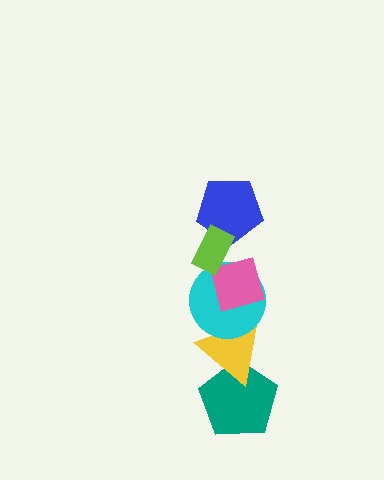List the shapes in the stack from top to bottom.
From top to bottom: the lime rectangle, the blue pentagon, the pink diamond, the cyan circle, the yellow triangle, the teal pentagon.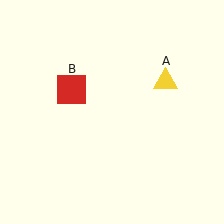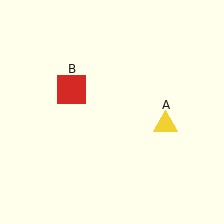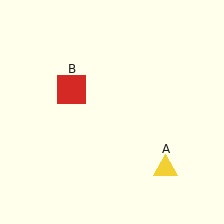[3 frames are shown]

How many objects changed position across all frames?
1 object changed position: yellow triangle (object A).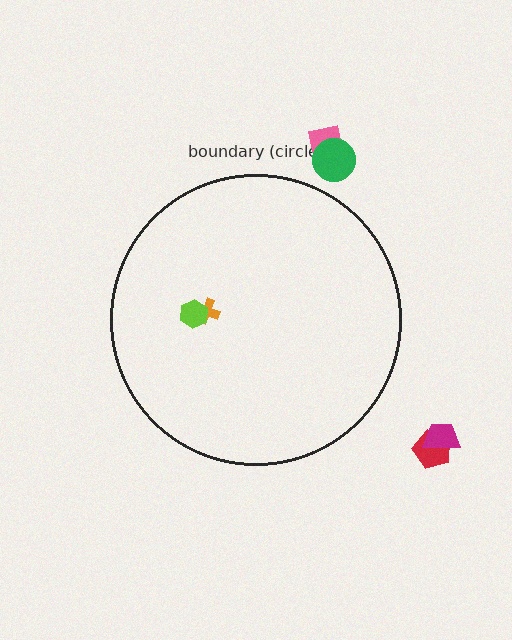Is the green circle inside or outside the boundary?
Outside.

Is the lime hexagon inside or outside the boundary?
Inside.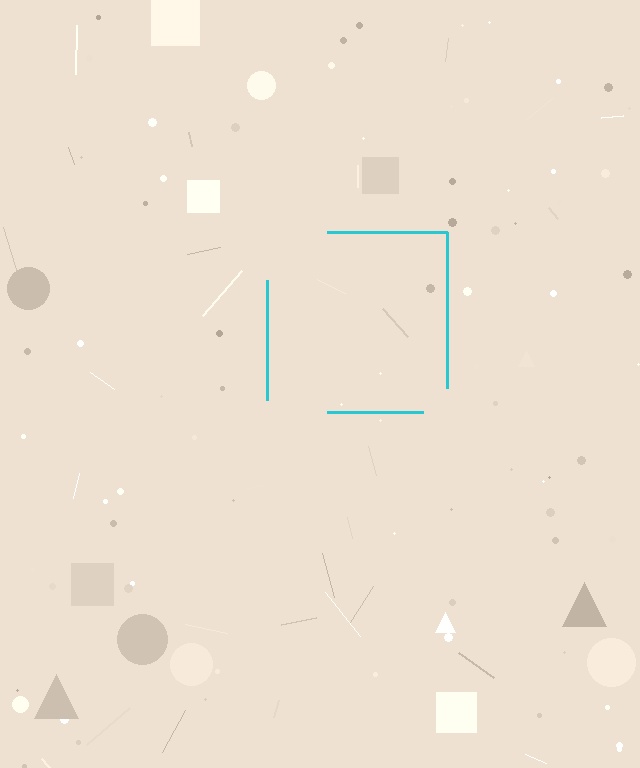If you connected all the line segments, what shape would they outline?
They would outline a square.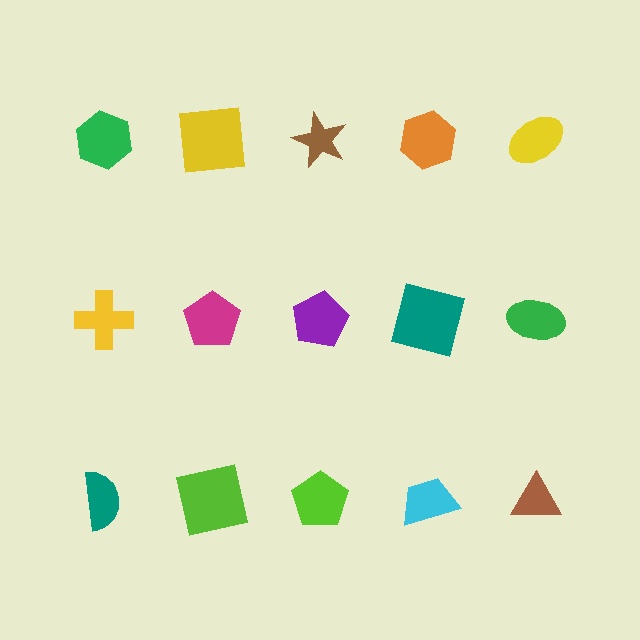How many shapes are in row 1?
5 shapes.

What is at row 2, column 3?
A purple pentagon.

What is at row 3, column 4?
A cyan trapezoid.